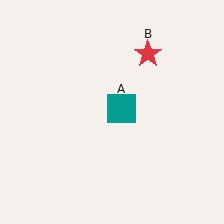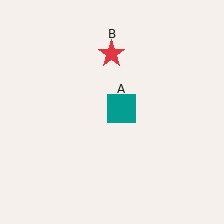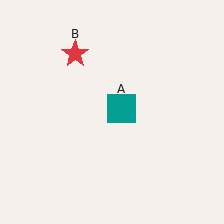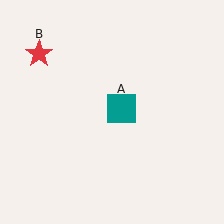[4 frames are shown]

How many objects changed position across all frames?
1 object changed position: red star (object B).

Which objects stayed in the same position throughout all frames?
Teal square (object A) remained stationary.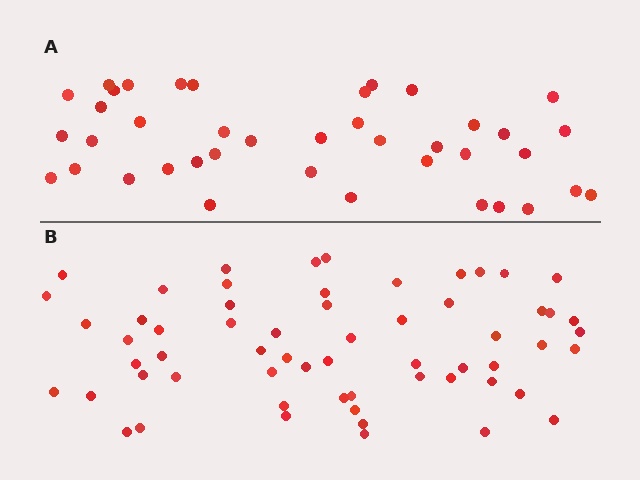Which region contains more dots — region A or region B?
Region B (the bottom region) has more dots.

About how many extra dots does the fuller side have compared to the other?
Region B has approximately 20 more dots than region A.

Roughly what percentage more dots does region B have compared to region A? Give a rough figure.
About 50% more.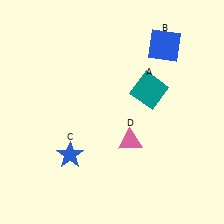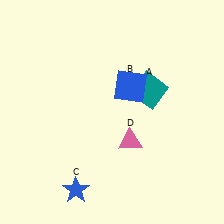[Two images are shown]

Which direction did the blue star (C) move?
The blue star (C) moved down.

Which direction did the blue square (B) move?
The blue square (B) moved down.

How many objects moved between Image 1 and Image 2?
2 objects moved between the two images.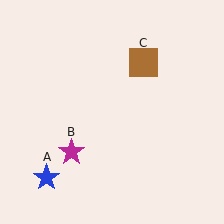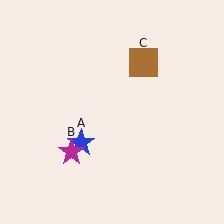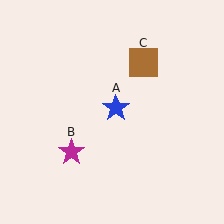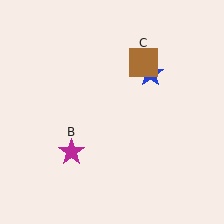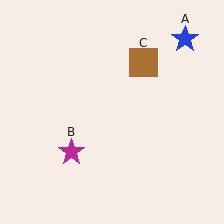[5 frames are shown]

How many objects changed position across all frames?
1 object changed position: blue star (object A).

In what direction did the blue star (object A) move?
The blue star (object A) moved up and to the right.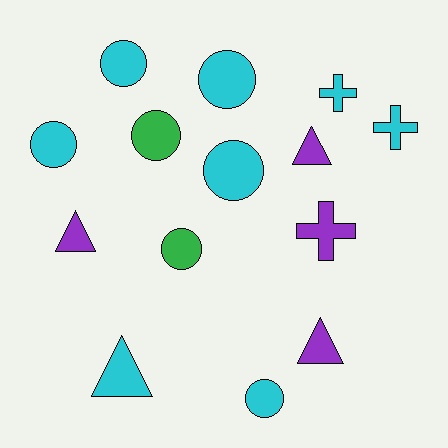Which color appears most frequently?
Cyan, with 8 objects.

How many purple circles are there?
There are no purple circles.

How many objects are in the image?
There are 14 objects.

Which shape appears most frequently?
Circle, with 7 objects.